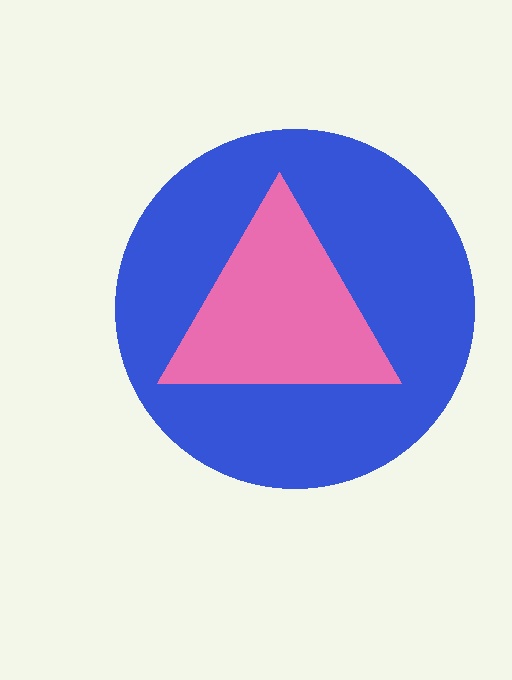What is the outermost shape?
The blue circle.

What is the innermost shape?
The pink triangle.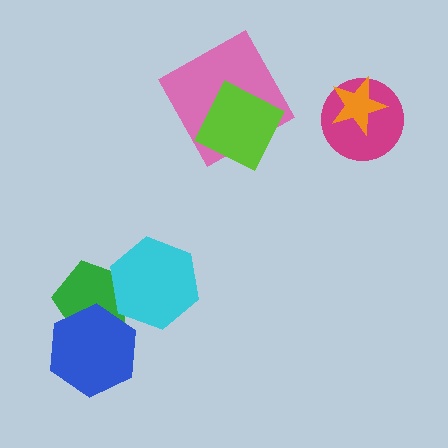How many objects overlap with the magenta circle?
1 object overlaps with the magenta circle.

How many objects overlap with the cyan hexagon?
1 object overlaps with the cyan hexagon.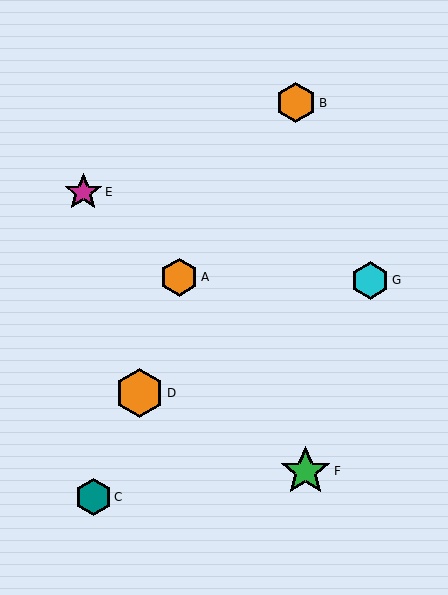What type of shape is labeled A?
Shape A is an orange hexagon.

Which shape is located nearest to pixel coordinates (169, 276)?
The orange hexagon (labeled A) at (179, 277) is nearest to that location.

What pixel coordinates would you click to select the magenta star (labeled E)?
Click at (83, 192) to select the magenta star E.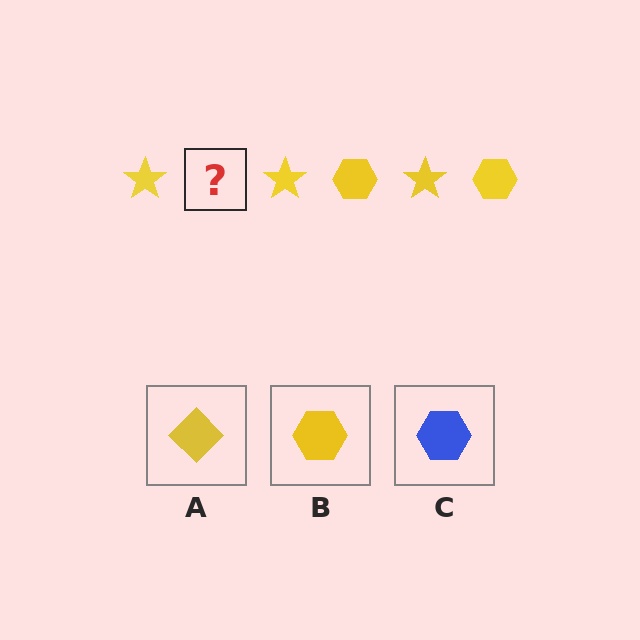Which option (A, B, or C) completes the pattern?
B.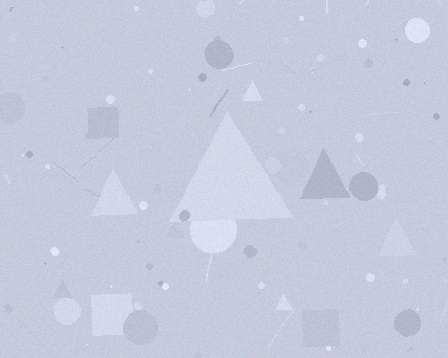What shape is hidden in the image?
A triangle is hidden in the image.